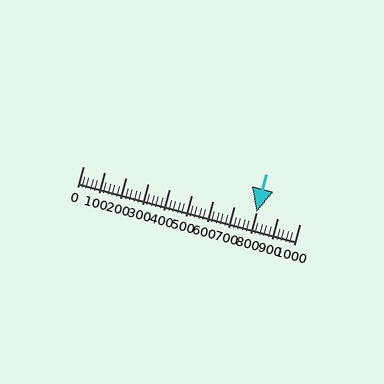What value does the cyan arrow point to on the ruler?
The cyan arrow points to approximately 800.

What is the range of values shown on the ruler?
The ruler shows values from 0 to 1000.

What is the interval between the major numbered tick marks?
The major tick marks are spaced 100 units apart.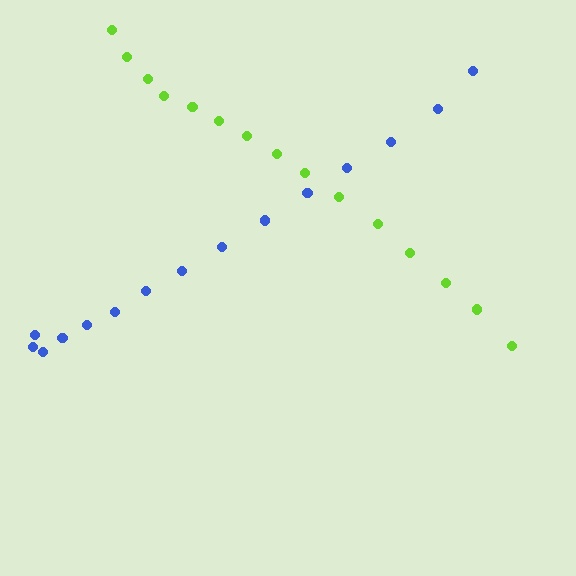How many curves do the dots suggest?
There are 2 distinct paths.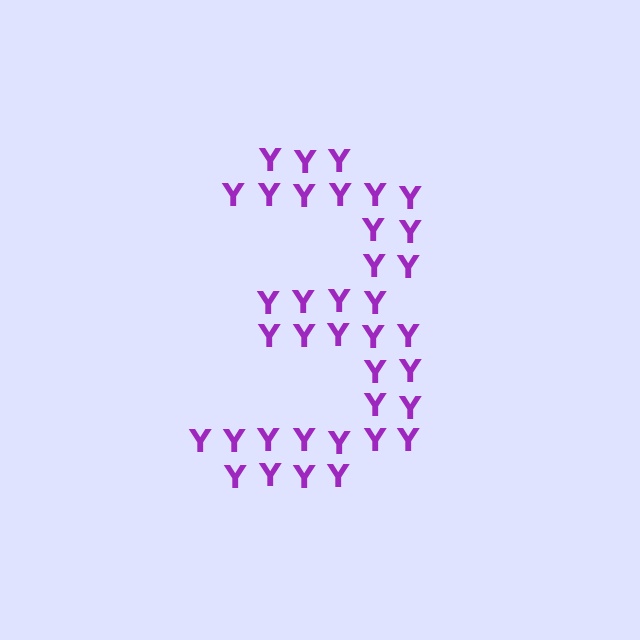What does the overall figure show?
The overall figure shows the digit 3.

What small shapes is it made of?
It is made of small letter Y's.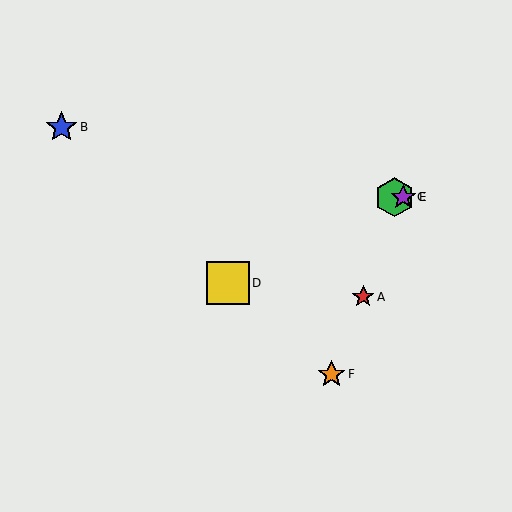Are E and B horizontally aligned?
No, E is at y≈197 and B is at y≈127.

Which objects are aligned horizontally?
Objects C, E are aligned horizontally.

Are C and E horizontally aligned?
Yes, both are at y≈197.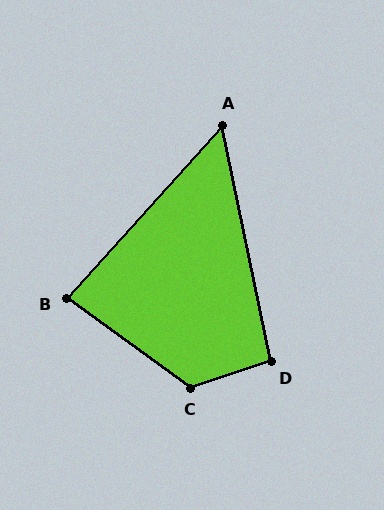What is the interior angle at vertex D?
Approximately 96 degrees (obtuse).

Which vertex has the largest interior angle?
C, at approximately 126 degrees.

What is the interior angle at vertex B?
Approximately 84 degrees (acute).